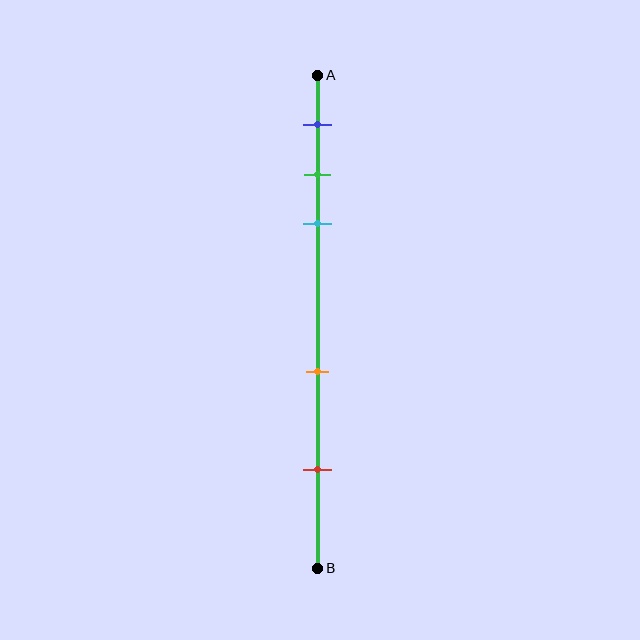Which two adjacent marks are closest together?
The green and cyan marks are the closest adjacent pair.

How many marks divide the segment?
There are 5 marks dividing the segment.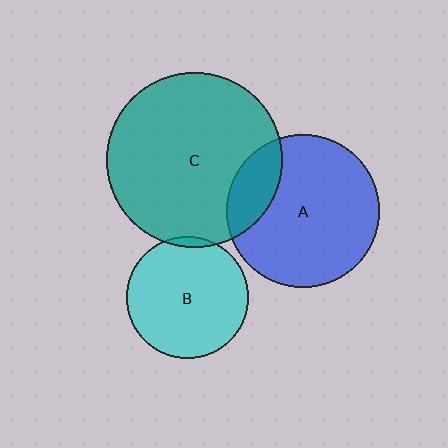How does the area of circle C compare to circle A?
Approximately 1.3 times.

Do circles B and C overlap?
Yes.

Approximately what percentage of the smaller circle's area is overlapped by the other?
Approximately 5%.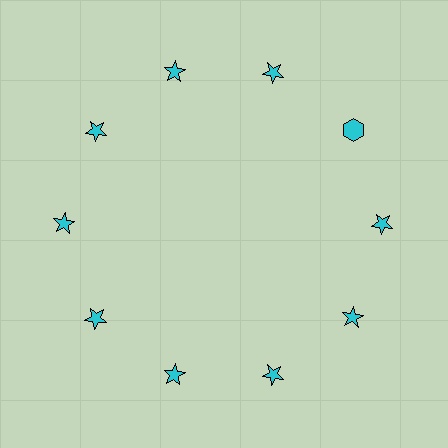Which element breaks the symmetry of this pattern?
The cyan hexagon at roughly the 2 o'clock position breaks the symmetry. All other shapes are cyan stars.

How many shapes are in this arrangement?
There are 10 shapes arranged in a ring pattern.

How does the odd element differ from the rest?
It has a different shape: hexagon instead of star.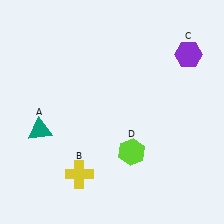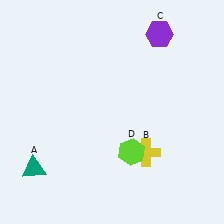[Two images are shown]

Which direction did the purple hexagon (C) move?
The purple hexagon (C) moved left.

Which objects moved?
The objects that moved are: the teal triangle (A), the yellow cross (B), the purple hexagon (C).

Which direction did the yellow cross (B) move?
The yellow cross (B) moved right.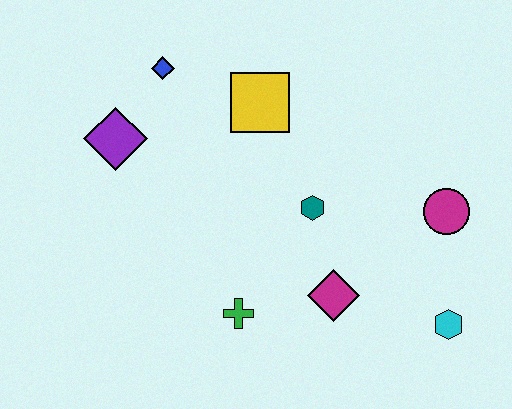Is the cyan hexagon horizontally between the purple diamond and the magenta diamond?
No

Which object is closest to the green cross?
The magenta diamond is closest to the green cross.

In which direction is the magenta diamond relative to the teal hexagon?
The magenta diamond is below the teal hexagon.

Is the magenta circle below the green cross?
No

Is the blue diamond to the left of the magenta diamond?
Yes